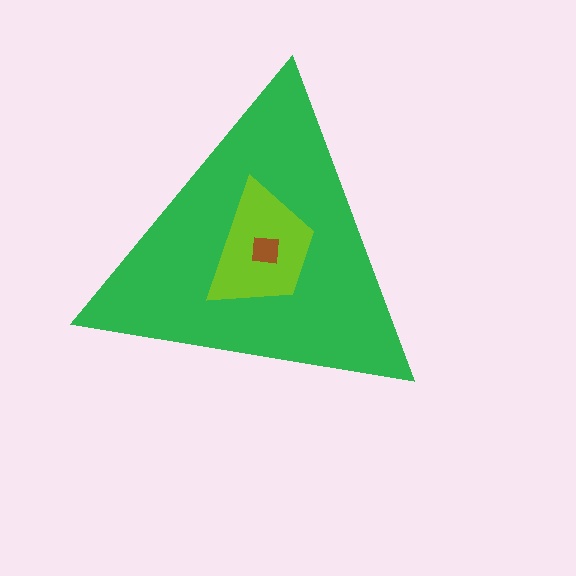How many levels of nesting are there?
3.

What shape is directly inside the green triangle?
The lime trapezoid.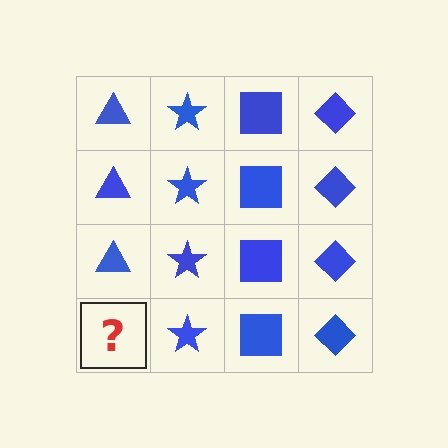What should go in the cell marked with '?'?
The missing cell should contain a blue triangle.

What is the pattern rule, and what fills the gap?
The rule is that each column has a consistent shape. The gap should be filled with a blue triangle.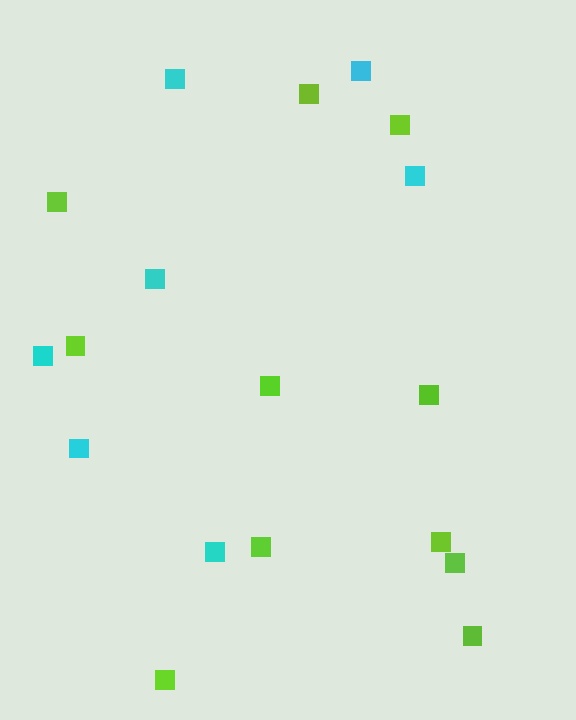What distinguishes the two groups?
There are 2 groups: one group of lime squares (11) and one group of cyan squares (7).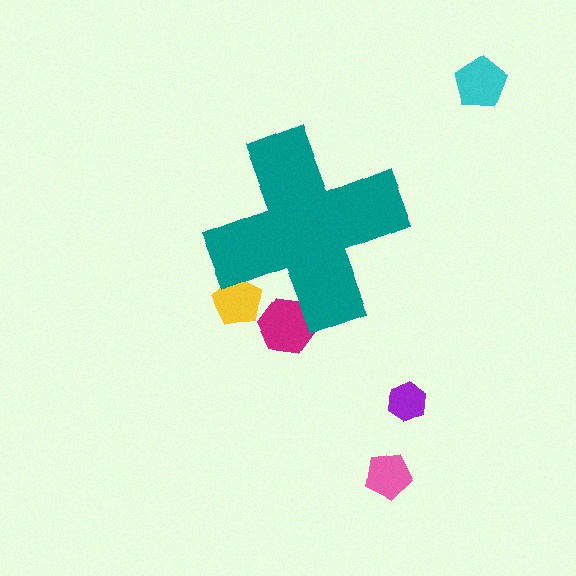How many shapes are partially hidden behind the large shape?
2 shapes are partially hidden.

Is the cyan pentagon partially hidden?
No, the cyan pentagon is fully visible.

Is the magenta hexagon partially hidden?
Yes, the magenta hexagon is partially hidden behind the teal cross.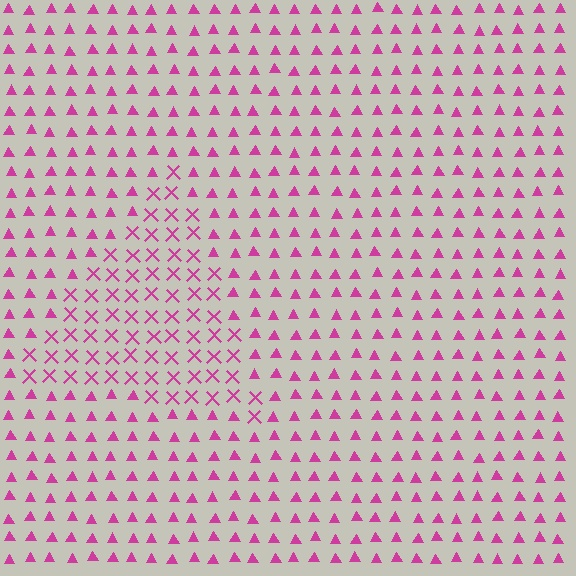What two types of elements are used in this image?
The image uses X marks inside the triangle region and triangles outside it.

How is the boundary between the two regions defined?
The boundary is defined by a change in element shape: X marks inside vs. triangles outside. All elements share the same color and spacing.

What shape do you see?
I see a triangle.